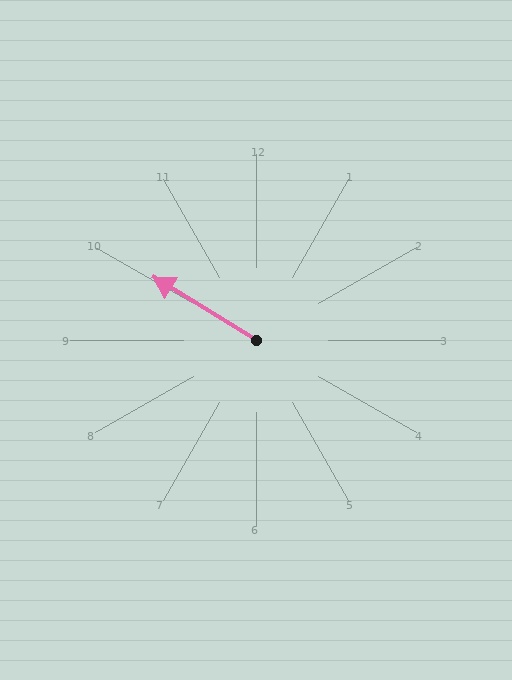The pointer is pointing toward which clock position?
Roughly 10 o'clock.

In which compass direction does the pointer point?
Northwest.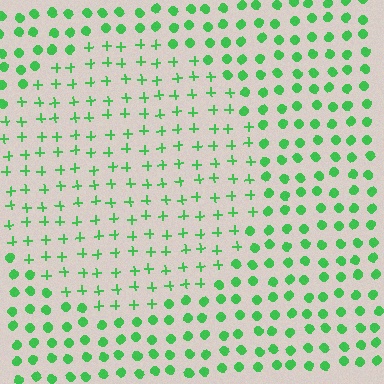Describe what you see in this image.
The image is filled with small green elements arranged in a uniform grid. A circle-shaped region contains plus signs, while the surrounding area contains circles. The boundary is defined purely by the change in element shape.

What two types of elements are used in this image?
The image uses plus signs inside the circle region and circles outside it.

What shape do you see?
I see a circle.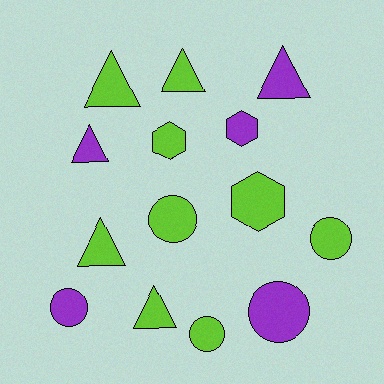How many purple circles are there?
There are 2 purple circles.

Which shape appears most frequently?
Triangle, with 6 objects.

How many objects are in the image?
There are 14 objects.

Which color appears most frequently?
Lime, with 9 objects.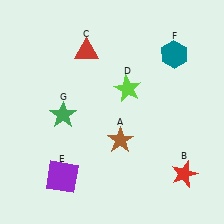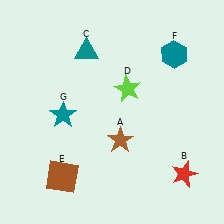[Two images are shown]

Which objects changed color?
C changed from red to teal. E changed from purple to brown. G changed from green to teal.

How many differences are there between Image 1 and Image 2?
There are 3 differences between the two images.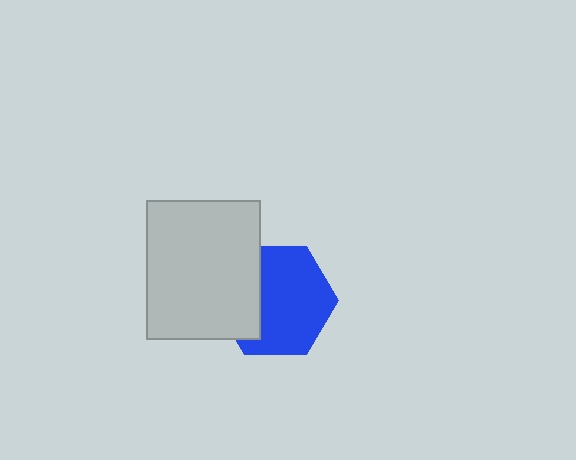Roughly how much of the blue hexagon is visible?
Most of it is visible (roughly 68%).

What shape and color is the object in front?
The object in front is a light gray rectangle.